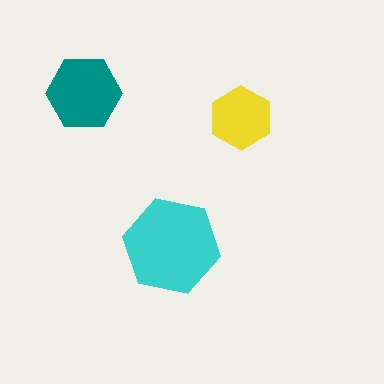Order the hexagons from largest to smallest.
the cyan one, the teal one, the yellow one.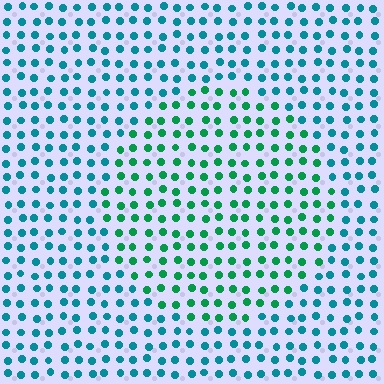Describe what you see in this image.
The image is filled with small teal elements in a uniform arrangement. A circle-shaped region is visible where the elements are tinted to a slightly different hue, forming a subtle color boundary.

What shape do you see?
I see a circle.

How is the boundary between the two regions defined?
The boundary is defined purely by a slight shift in hue (about 38 degrees). Spacing, size, and orientation are identical on both sides.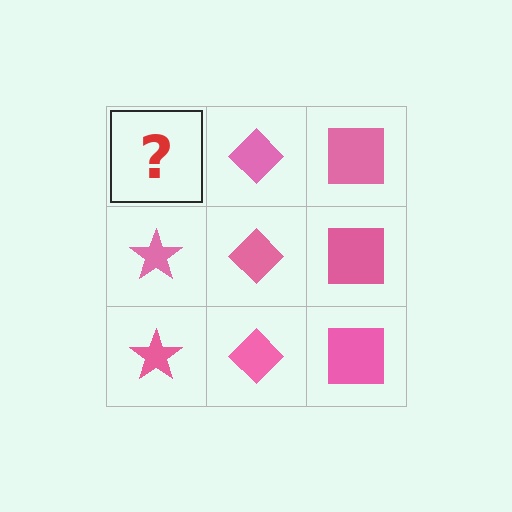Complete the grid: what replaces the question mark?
The question mark should be replaced with a pink star.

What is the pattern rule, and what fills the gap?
The rule is that each column has a consistent shape. The gap should be filled with a pink star.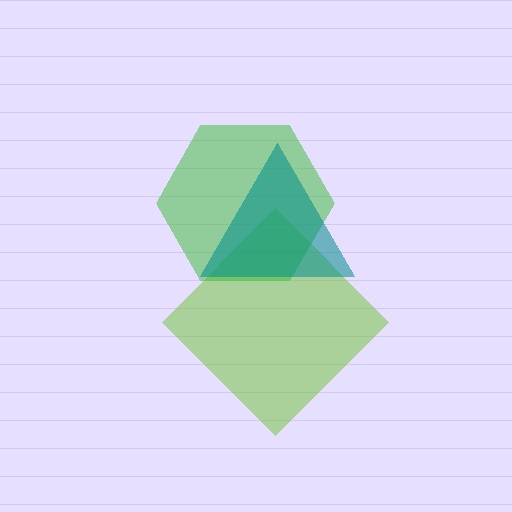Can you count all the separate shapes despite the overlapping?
Yes, there are 3 separate shapes.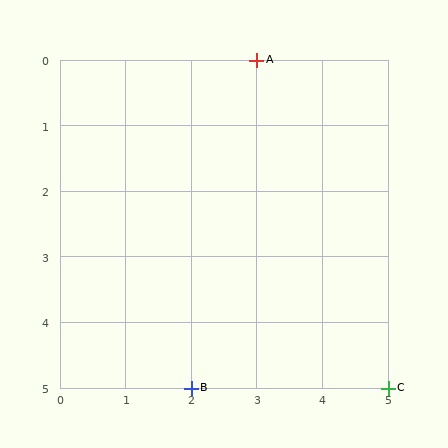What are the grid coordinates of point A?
Point A is at grid coordinates (3, 0).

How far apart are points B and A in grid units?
Points B and A are 1 column and 5 rows apart (about 5.1 grid units diagonally).